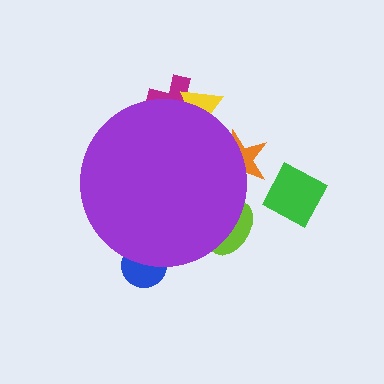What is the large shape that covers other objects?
A purple circle.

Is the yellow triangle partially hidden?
Yes, the yellow triangle is partially hidden behind the purple circle.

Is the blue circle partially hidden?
Yes, the blue circle is partially hidden behind the purple circle.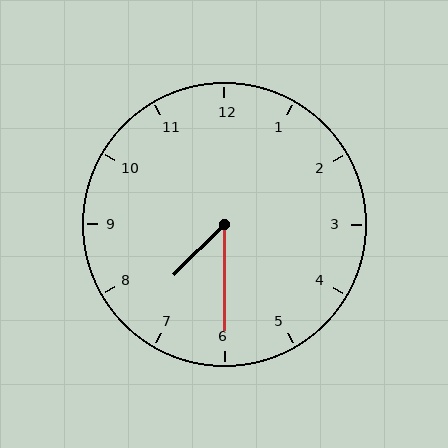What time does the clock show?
7:30.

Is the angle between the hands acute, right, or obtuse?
It is acute.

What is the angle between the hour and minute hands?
Approximately 45 degrees.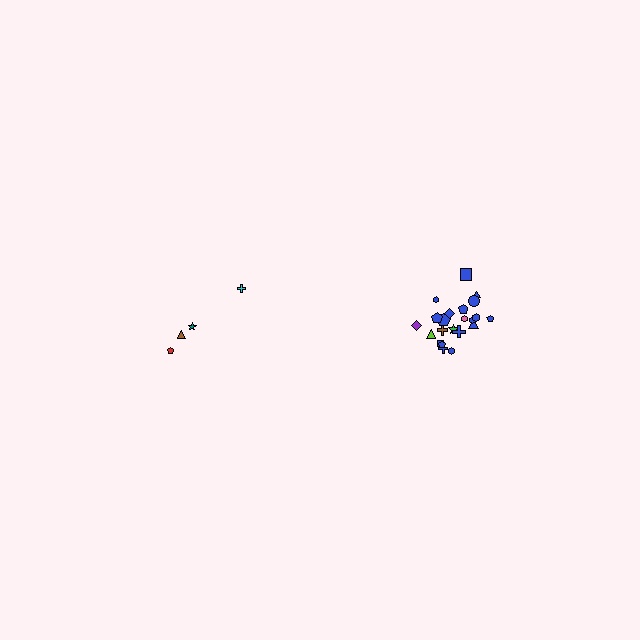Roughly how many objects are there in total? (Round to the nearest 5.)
Roughly 25 objects in total.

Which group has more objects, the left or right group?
The right group.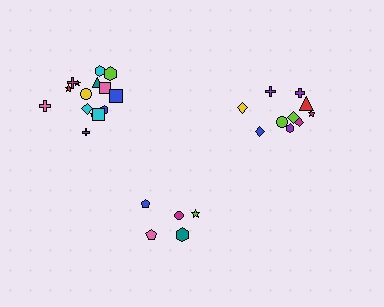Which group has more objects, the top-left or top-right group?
The top-left group.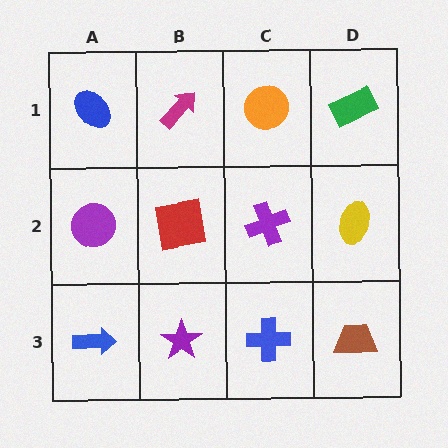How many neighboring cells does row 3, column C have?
3.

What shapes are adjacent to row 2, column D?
A green rectangle (row 1, column D), a brown trapezoid (row 3, column D), a purple cross (row 2, column C).